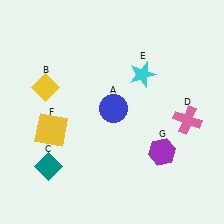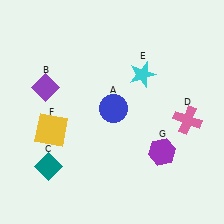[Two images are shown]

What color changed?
The diamond (B) changed from yellow in Image 1 to purple in Image 2.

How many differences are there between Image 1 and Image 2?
There is 1 difference between the two images.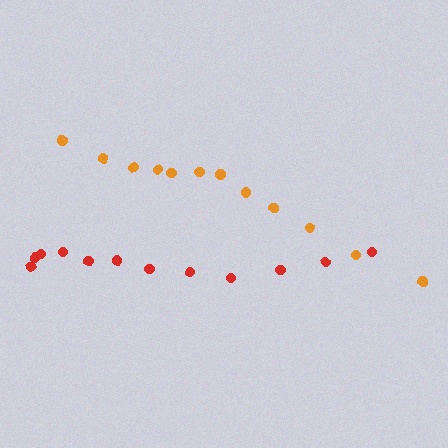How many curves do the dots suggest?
There are 2 distinct paths.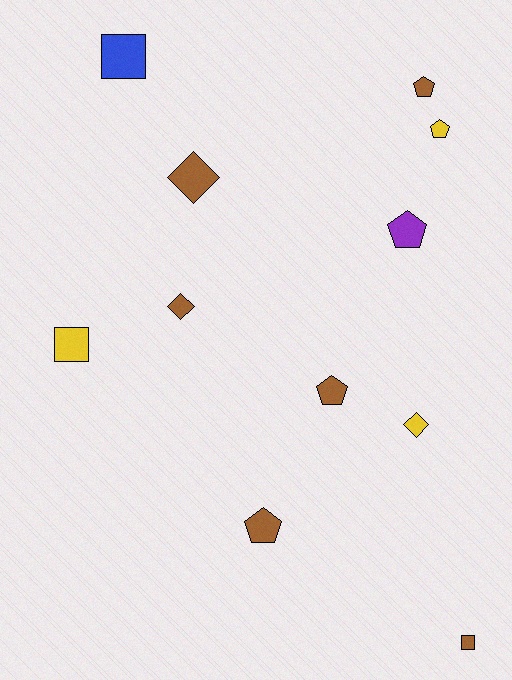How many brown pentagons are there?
There are 3 brown pentagons.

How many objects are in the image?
There are 11 objects.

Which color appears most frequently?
Brown, with 6 objects.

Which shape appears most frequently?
Pentagon, with 5 objects.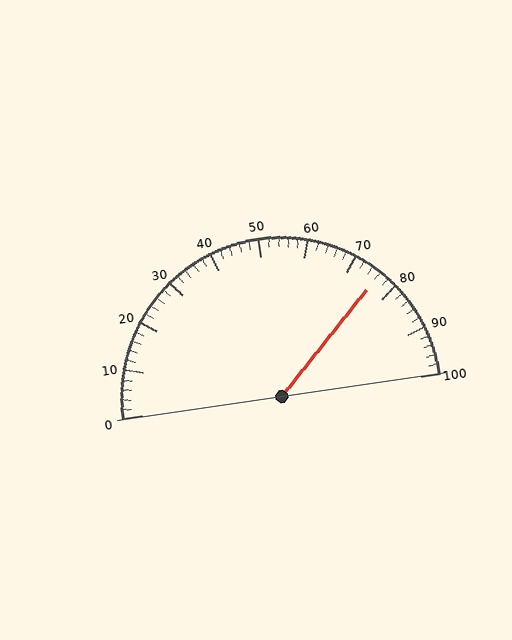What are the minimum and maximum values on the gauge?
The gauge ranges from 0 to 100.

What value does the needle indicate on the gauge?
The needle indicates approximately 76.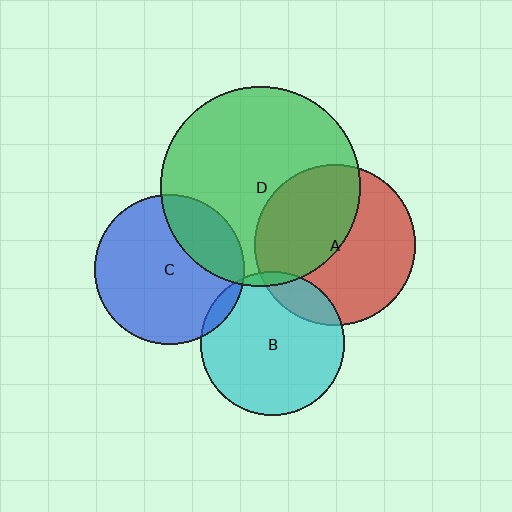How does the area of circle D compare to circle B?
Approximately 1.9 times.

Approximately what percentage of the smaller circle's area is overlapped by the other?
Approximately 5%.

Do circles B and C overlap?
Yes.